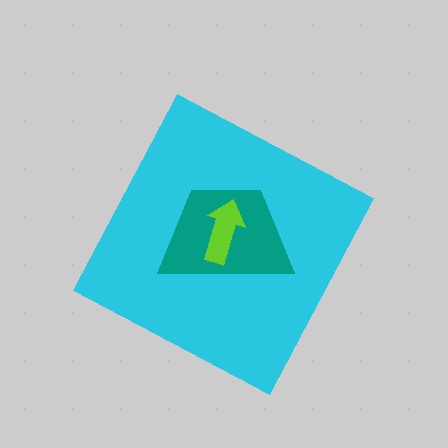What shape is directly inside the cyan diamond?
The teal trapezoid.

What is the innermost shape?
The lime arrow.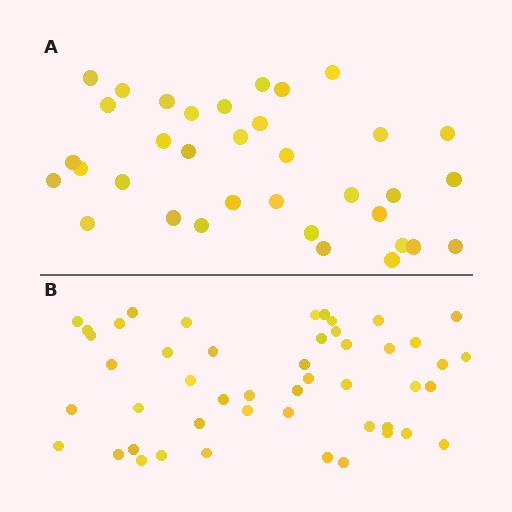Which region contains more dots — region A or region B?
Region B (the bottom region) has more dots.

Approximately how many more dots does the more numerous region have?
Region B has approximately 15 more dots than region A.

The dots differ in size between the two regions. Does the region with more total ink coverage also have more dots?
No. Region A has more total ink coverage because its dots are larger, but region B actually contains more individual dots. Total area can be misleading — the number of items is what matters here.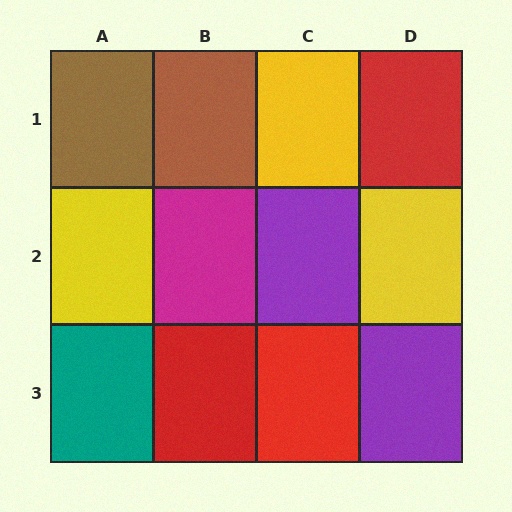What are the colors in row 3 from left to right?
Teal, red, red, purple.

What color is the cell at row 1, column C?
Yellow.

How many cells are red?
3 cells are red.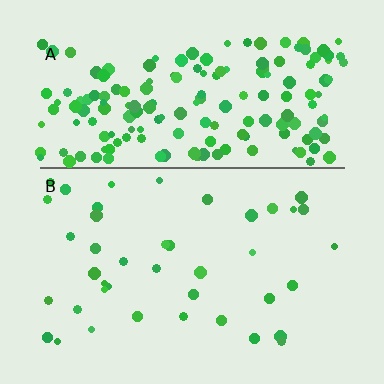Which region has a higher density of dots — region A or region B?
A (the top).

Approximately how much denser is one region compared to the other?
Approximately 4.5× — region A over region B.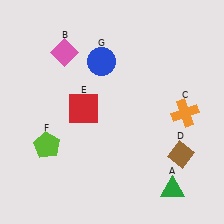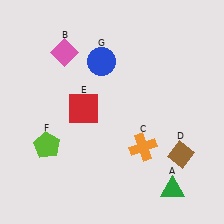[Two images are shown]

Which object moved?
The orange cross (C) moved left.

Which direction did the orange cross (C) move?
The orange cross (C) moved left.